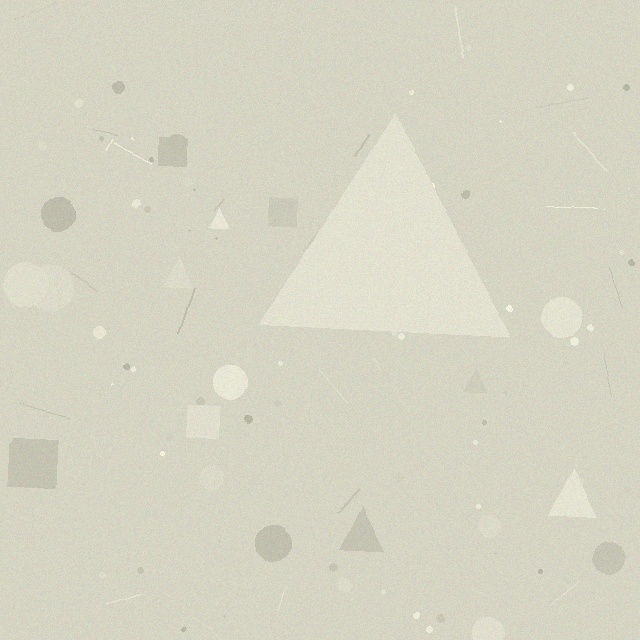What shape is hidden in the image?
A triangle is hidden in the image.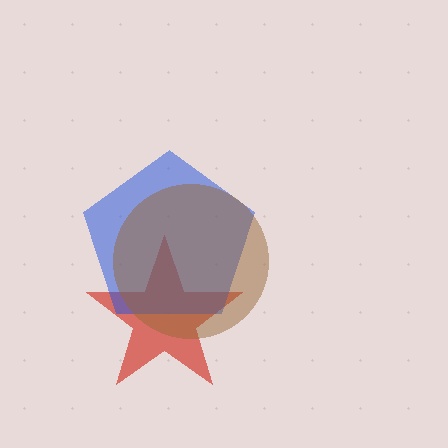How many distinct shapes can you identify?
There are 3 distinct shapes: a red star, a blue pentagon, a brown circle.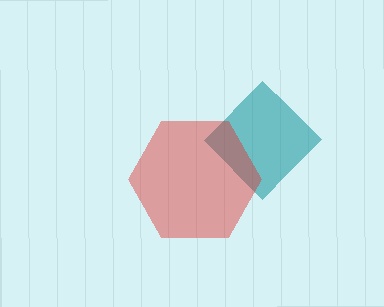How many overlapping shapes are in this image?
There are 2 overlapping shapes in the image.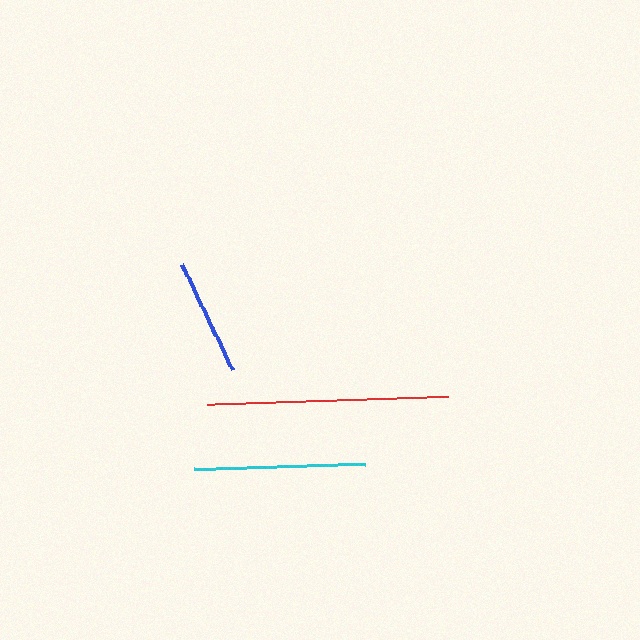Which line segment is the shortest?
The blue line is the shortest at approximately 117 pixels.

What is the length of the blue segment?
The blue segment is approximately 117 pixels long.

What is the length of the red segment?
The red segment is approximately 242 pixels long.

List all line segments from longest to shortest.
From longest to shortest: red, cyan, blue.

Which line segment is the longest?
The red line is the longest at approximately 242 pixels.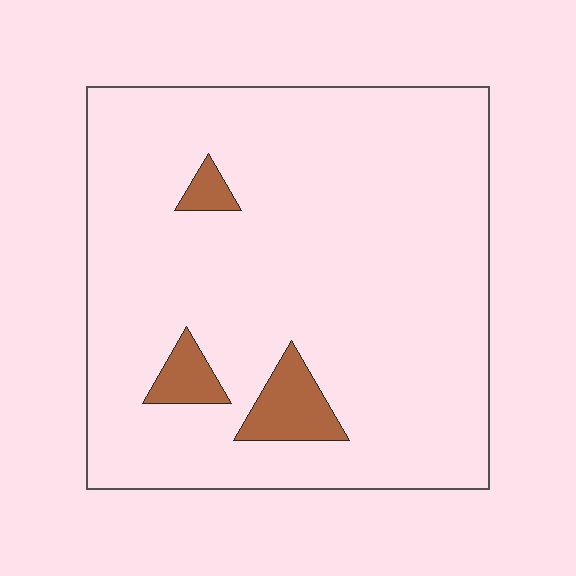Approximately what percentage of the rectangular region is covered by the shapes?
Approximately 5%.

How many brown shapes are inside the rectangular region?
3.